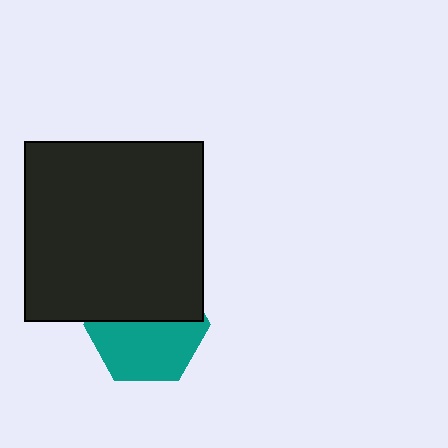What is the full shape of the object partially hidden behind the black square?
The partially hidden object is a teal hexagon.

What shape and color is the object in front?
The object in front is a black square.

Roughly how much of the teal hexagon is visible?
About half of it is visible (roughly 54%).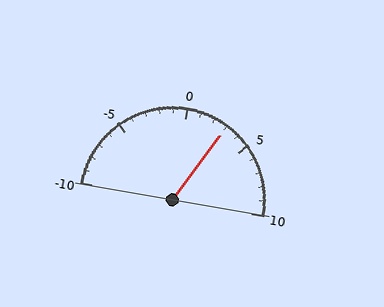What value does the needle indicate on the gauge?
The needle indicates approximately 3.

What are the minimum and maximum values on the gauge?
The gauge ranges from -10 to 10.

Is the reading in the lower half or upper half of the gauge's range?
The reading is in the upper half of the range (-10 to 10).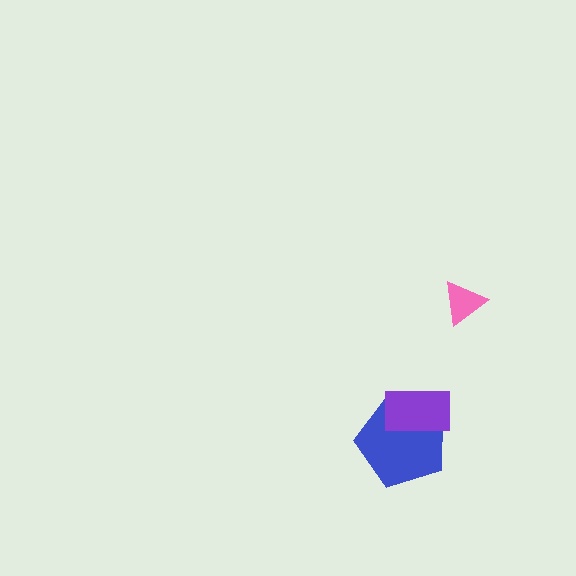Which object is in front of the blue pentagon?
The purple rectangle is in front of the blue pentagon.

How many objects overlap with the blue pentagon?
1 object overlaps with the blue pentagon.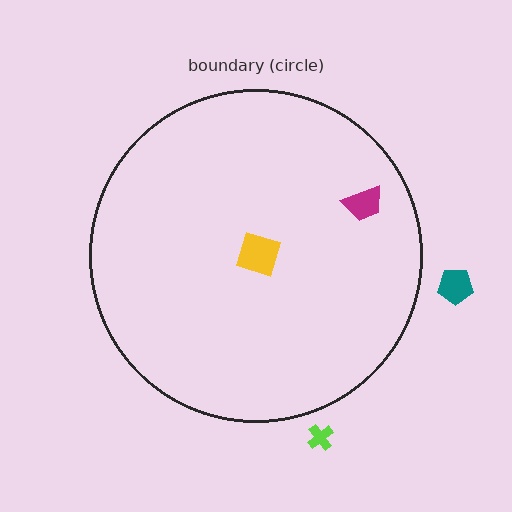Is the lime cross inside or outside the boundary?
Outside.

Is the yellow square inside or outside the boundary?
Inside.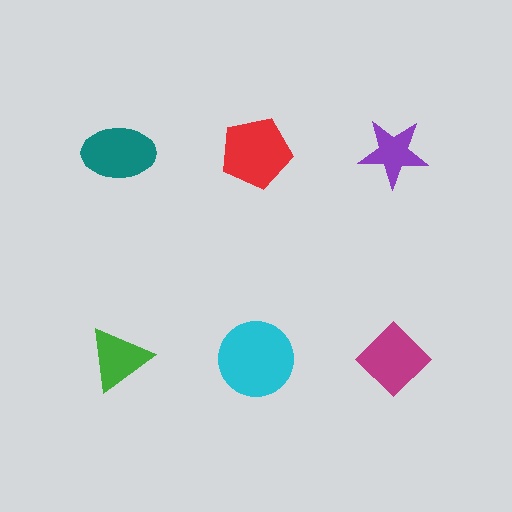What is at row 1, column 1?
A teal ellipse.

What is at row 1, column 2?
A red pentagon.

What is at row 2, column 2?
A cyan circle.